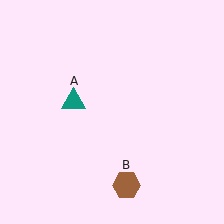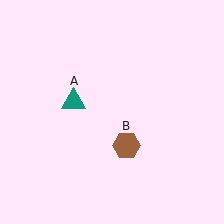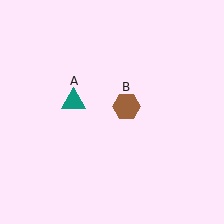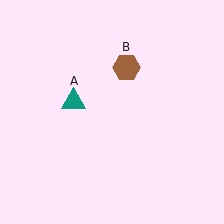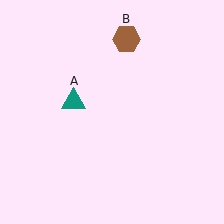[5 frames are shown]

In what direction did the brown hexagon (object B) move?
The brown hexagon (object B) moved up.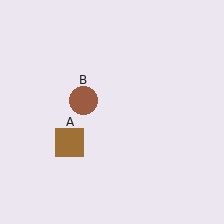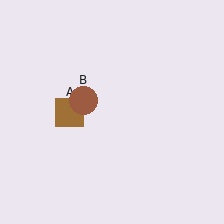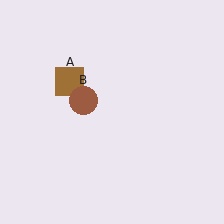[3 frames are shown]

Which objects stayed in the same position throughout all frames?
Brown circle (object B) remained stationary.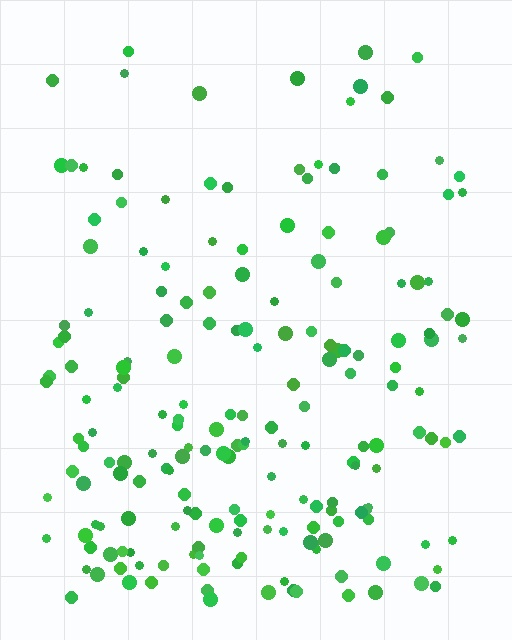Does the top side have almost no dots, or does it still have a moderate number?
Still a moderate number, just noticeably fewer than the bottom.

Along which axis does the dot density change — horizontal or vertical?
Vertical.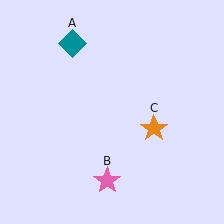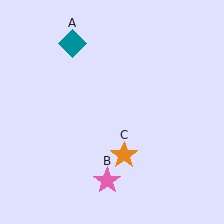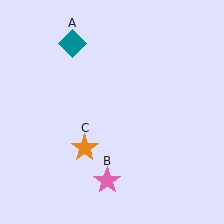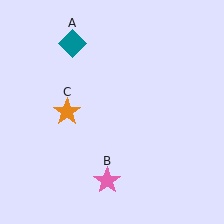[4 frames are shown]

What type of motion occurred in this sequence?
The orange star (object C) rotated clockwise around the center of the scene.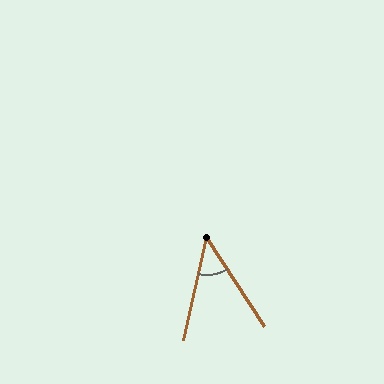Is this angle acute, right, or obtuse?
It is acute.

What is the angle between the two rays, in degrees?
Approximately 46 degrees.